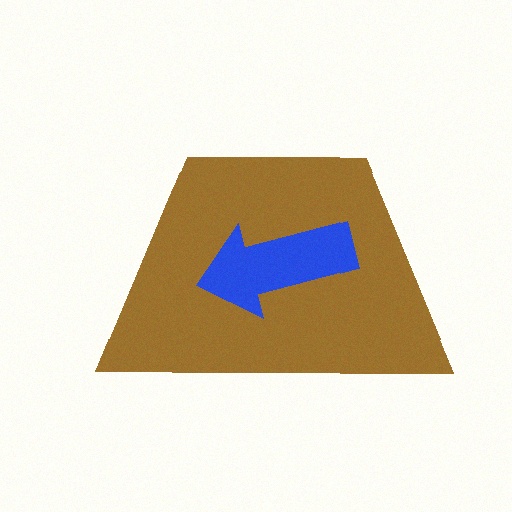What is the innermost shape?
The blue arrow.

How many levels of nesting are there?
2.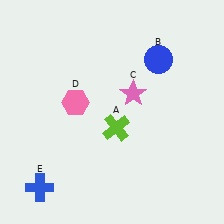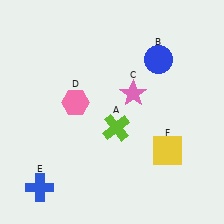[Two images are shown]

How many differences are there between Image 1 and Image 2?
There is 1 difference between the two images.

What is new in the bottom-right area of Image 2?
A yellow square (F) was added in the bottom-right area of Image 2.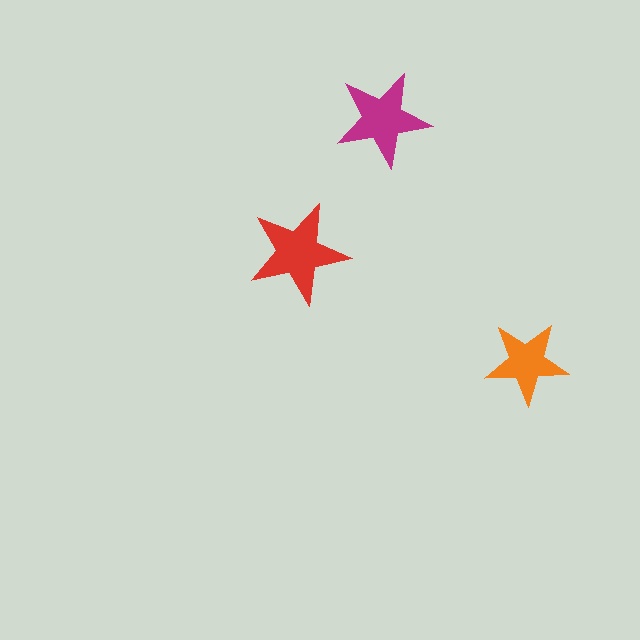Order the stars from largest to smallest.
the red one, the magenta one, the orange one.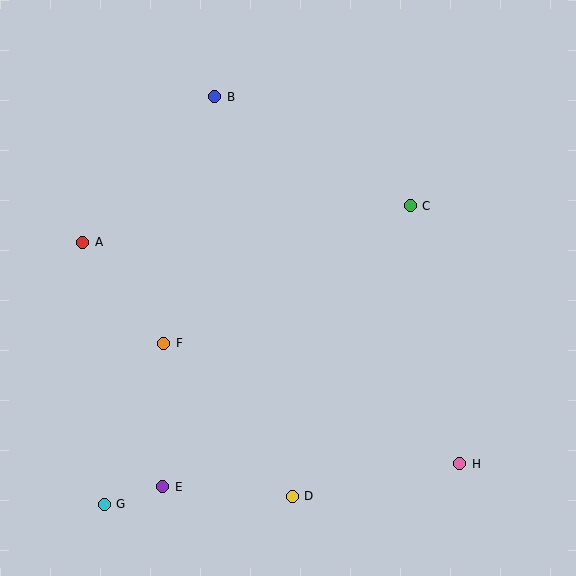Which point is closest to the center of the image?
Point F at (164, 343) is closest to the center.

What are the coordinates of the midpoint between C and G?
The midpoint between C and G is at (257, 355).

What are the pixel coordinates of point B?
Point B is at (215, 97).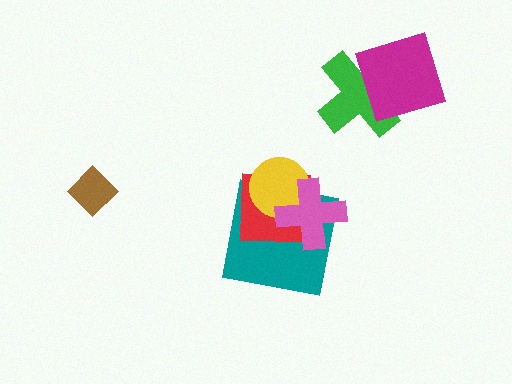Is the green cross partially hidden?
Yes, it is partially covered by another shape.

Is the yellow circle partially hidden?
Yes, it is partially covered by another shape.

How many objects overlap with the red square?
3 objects overlap with the red square.